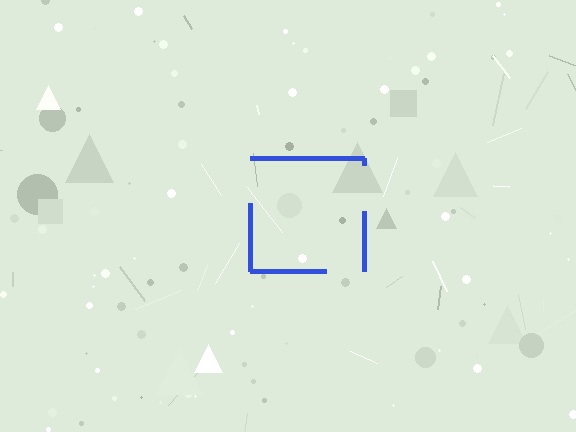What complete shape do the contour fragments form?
The contour fragments form a square.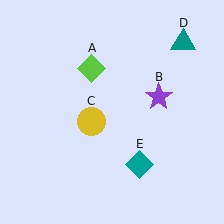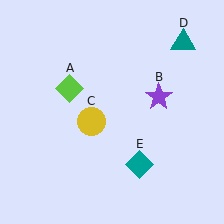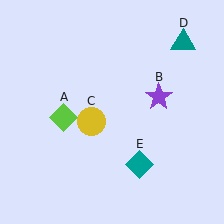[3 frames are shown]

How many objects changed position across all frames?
1 object changed position: lime diamond (object A).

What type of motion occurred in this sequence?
The lime diamond (object A) rotated counterclockwise around the center of the scene.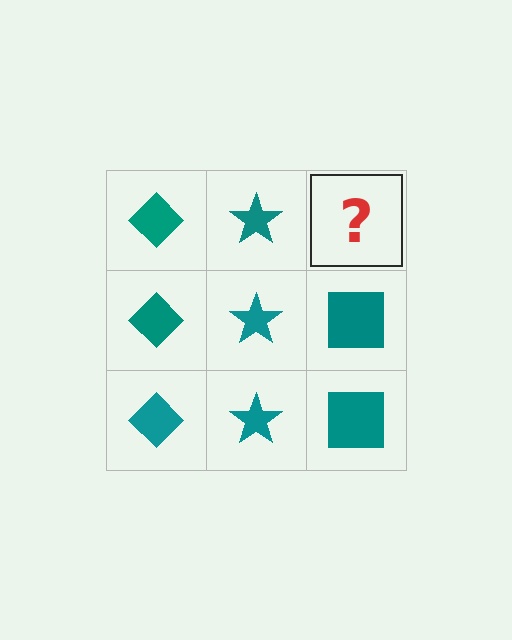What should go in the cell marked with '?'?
The missing cell should contain a teal square.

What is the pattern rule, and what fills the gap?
The rule is that each column has a consistent shape. The gap should be filled with a teal square.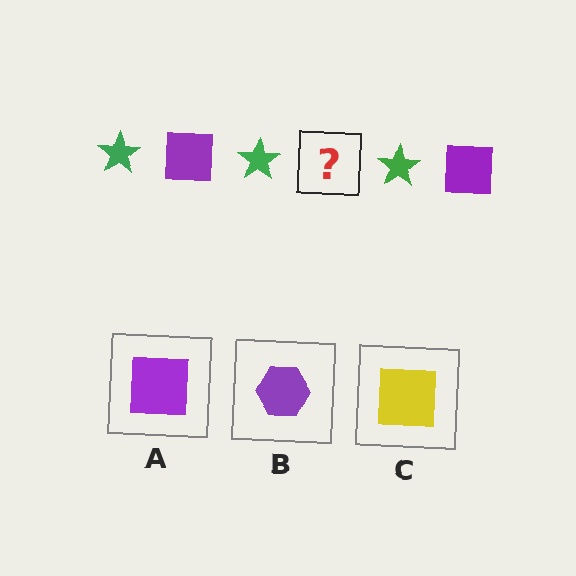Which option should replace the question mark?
Option A.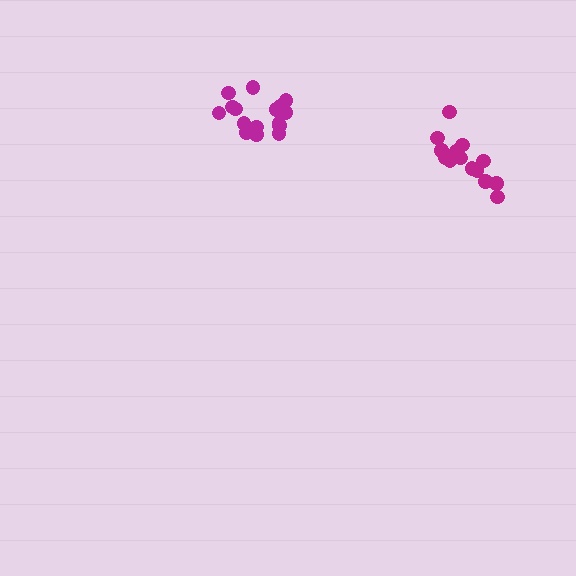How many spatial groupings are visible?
There are 2 spatial groupings.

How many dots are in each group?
Group 1: 17 dots, Group 2: 14 dots (31 total).